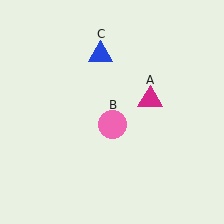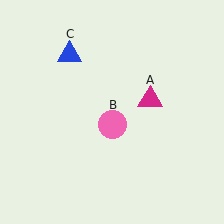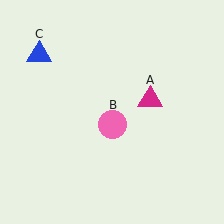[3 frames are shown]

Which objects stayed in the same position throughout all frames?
Magenta triangle (object A) and pink circle (object B) remained stationary.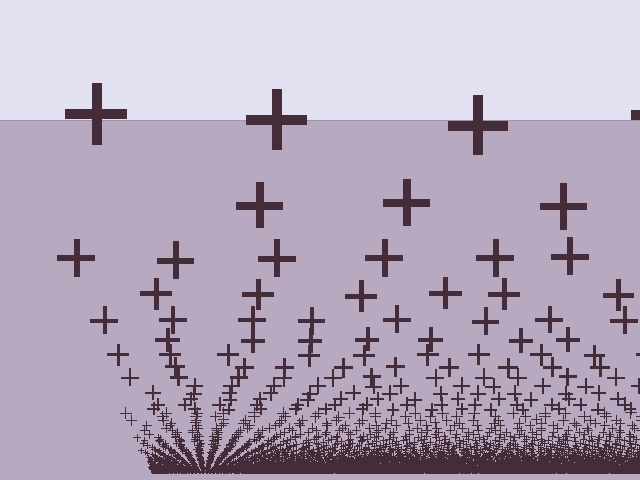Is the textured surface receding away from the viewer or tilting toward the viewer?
The surface appears to tilt toward the viewer. Texture elements get larger and sparser toward the top.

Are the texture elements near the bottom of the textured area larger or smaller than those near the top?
Smaller. The gradient is inverted — elements near the bottom are smaller and denser.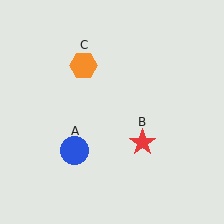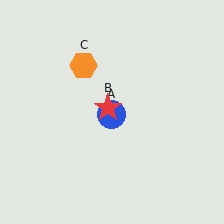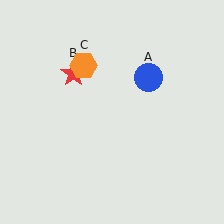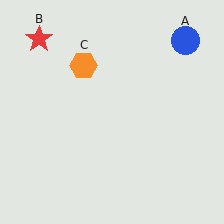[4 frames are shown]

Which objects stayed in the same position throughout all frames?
Orange hexagon (object C) remained stationary.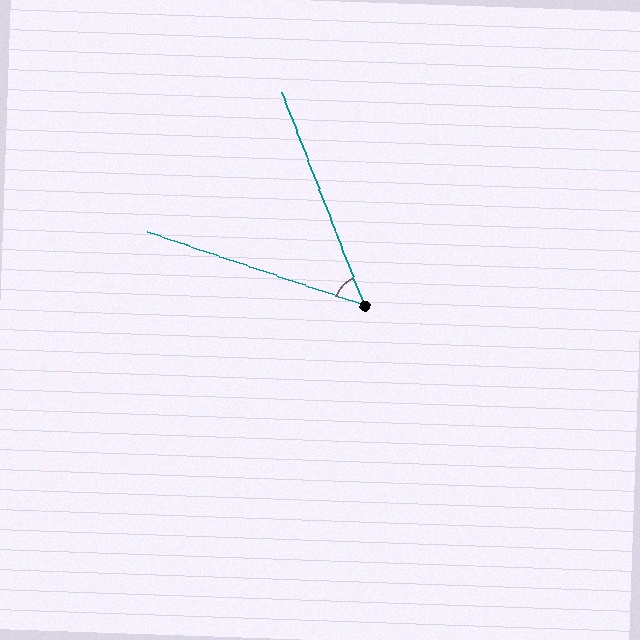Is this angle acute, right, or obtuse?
It is acute.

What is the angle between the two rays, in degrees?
Approximately 50 degrees.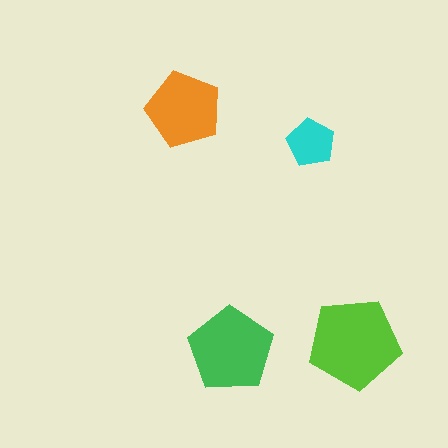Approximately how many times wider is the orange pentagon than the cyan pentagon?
About 1.5 times wider.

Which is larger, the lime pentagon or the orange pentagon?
The lime one.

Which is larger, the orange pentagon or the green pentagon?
The green one.